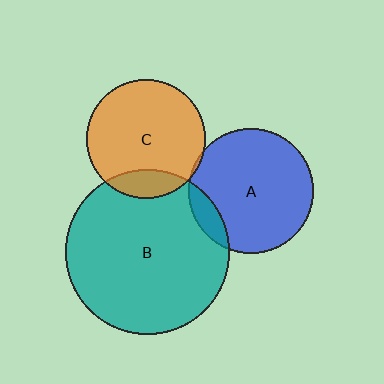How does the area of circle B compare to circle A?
Approximately 1.7 times.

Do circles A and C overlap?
Yes.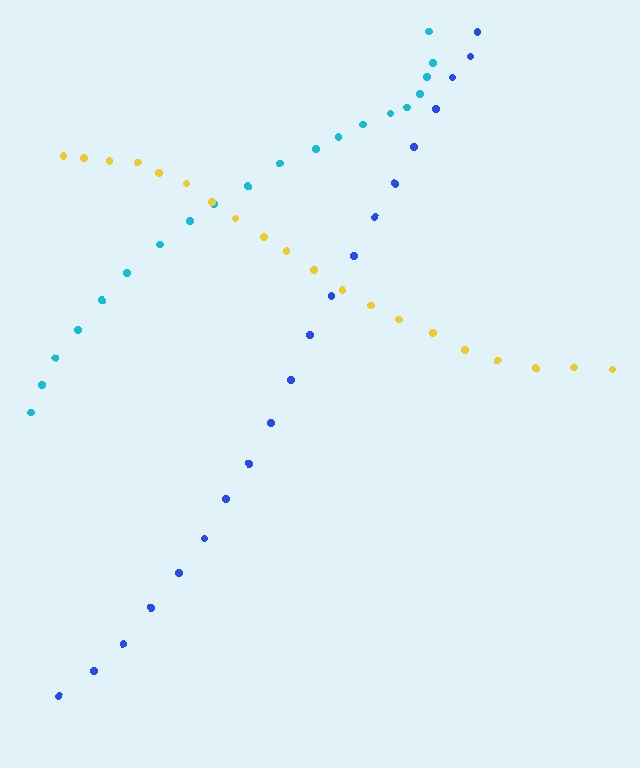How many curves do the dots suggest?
There are 3 distinct paths.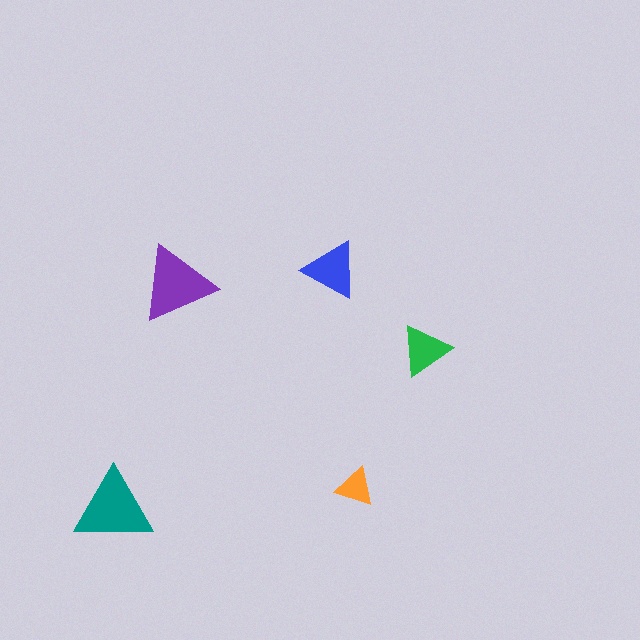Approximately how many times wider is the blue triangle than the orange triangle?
About 1.5 times wider.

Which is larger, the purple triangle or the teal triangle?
The teal one.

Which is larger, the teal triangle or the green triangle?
The teal one.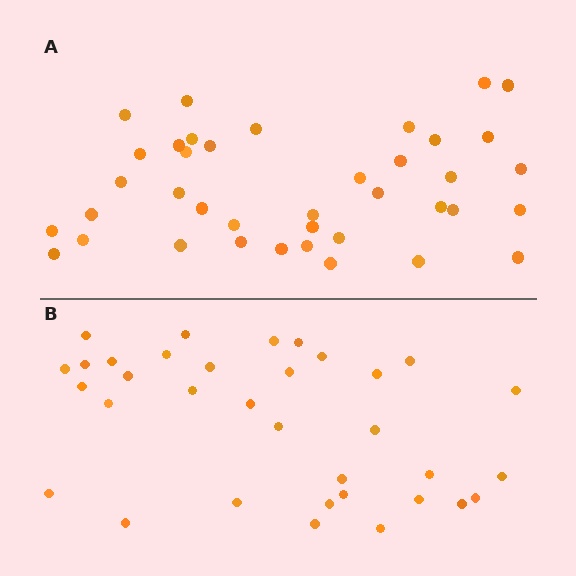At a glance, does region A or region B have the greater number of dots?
Region A (the top region) has more dots.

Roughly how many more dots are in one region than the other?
Region A has about 5 more dots than region B.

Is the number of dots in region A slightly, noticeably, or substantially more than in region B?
Region A has only slightly more — the two regions are fairly close. The ratio is roughly 1.1 to 1.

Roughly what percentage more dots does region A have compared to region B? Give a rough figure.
About 15% more.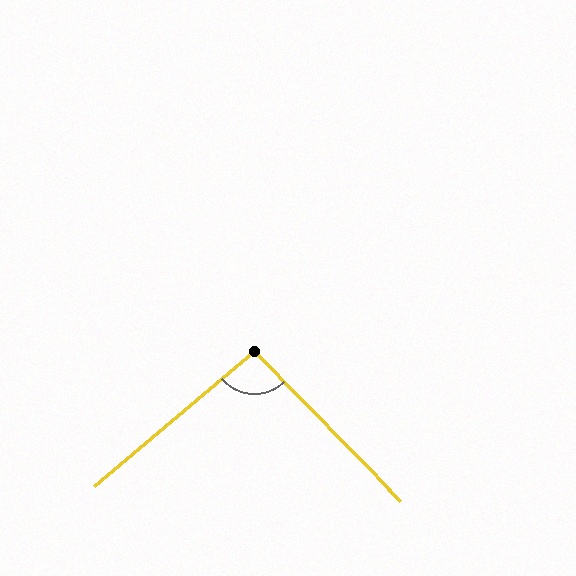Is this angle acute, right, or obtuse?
It is approximately a right angle.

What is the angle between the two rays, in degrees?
Approximately 94 degrees.